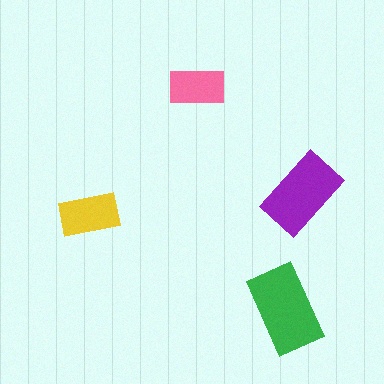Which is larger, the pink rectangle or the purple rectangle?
The purple one.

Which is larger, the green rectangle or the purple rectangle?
The green one.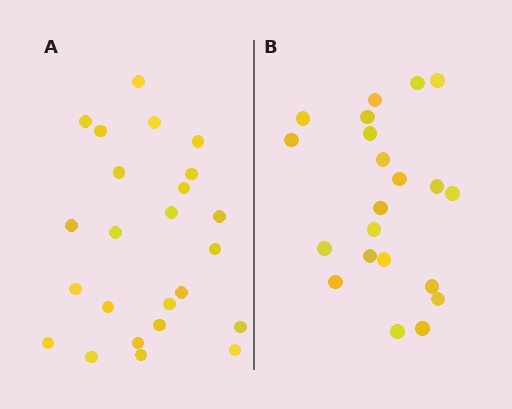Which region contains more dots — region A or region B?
Region A (the left region) has more dots.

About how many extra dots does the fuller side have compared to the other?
Region A has just a few more — roughly 2 or 3 more dots than region B.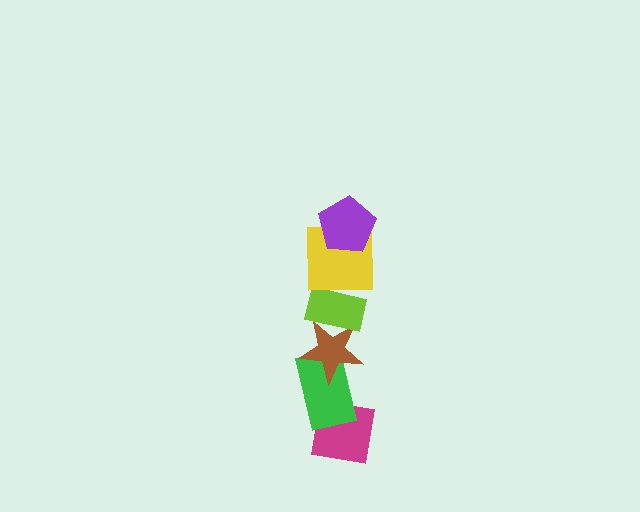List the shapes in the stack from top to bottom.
From top to bottom: the purple pentagon, the yellow square, the lime rectangle, the brown star, the green rectangle, the magenta square.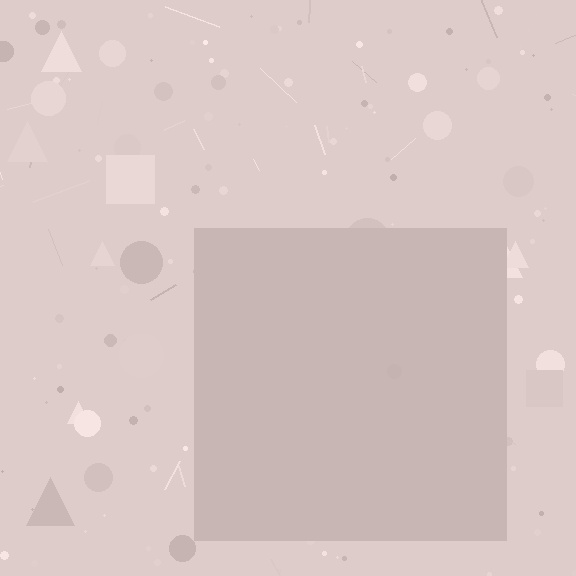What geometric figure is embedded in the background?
A square is embedded in the background.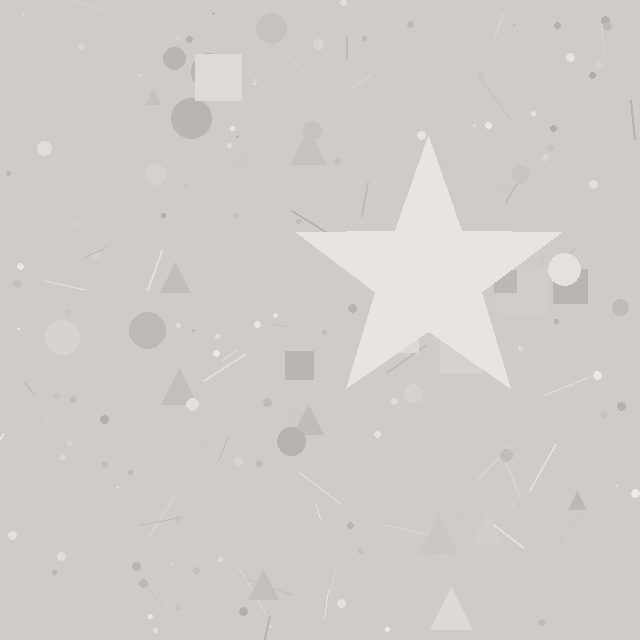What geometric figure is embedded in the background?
A star is embedded in the background.